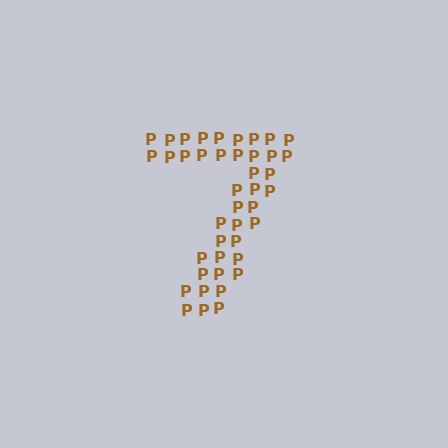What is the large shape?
The large shape is the digit 7.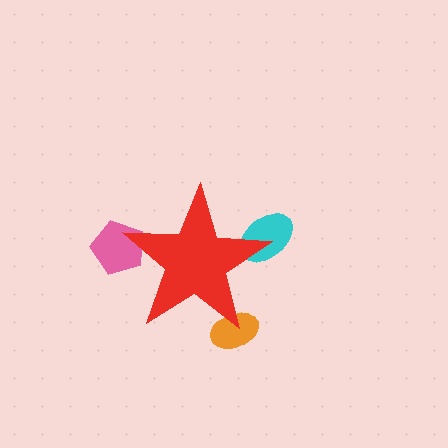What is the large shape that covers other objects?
A red star.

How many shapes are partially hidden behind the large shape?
3 shapes are partially hidden.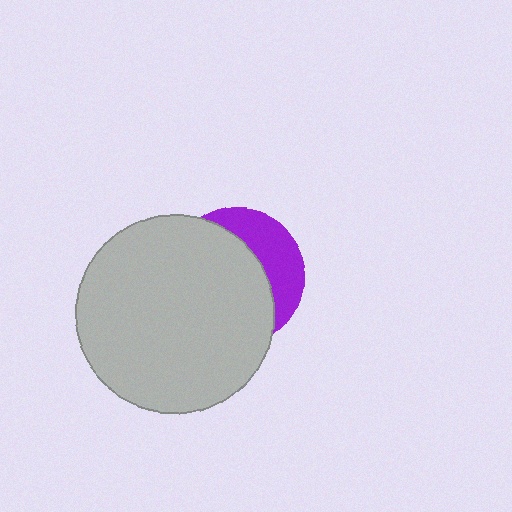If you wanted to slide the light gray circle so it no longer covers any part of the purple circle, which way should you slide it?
Slide it left — that is the most direct way to separate the two shapes.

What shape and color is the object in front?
The object in front is a light gray circle.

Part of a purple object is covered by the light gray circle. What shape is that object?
It is a circle.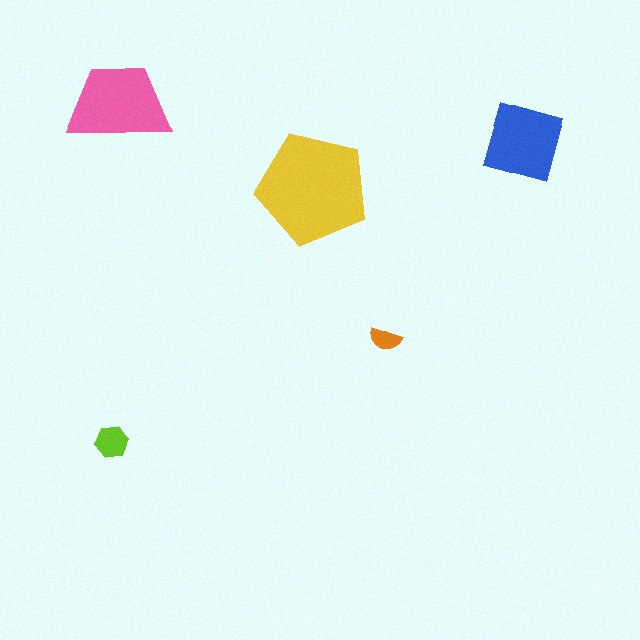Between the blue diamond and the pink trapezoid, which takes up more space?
The pink trapezoid.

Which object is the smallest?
The orange semicircle.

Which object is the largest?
The yellow pentagon.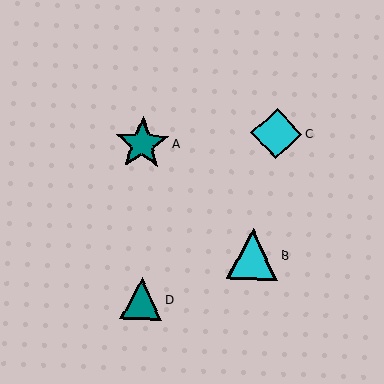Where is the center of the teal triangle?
The center of the teal triangle is at (141, 299).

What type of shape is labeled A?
Shape A is a teal star.